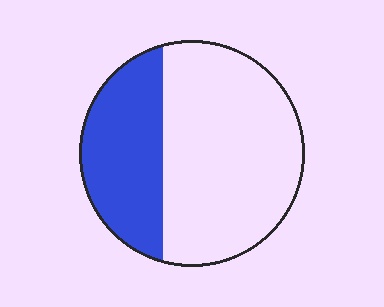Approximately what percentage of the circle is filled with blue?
Approximately 35%.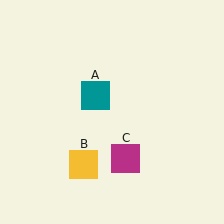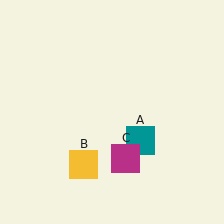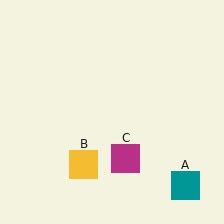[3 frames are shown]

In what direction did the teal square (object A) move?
The teal square (object A) moved down and to the right.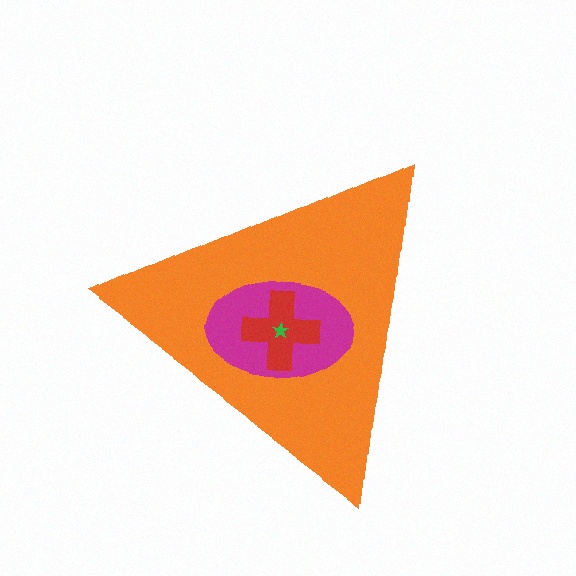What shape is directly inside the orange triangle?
The magenta ellipse.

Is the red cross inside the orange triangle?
Yes.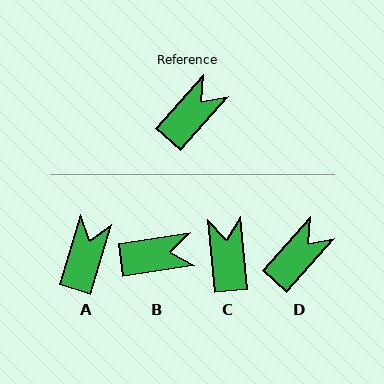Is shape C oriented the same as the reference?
No, it is off by about 47 degrees.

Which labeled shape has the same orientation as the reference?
D.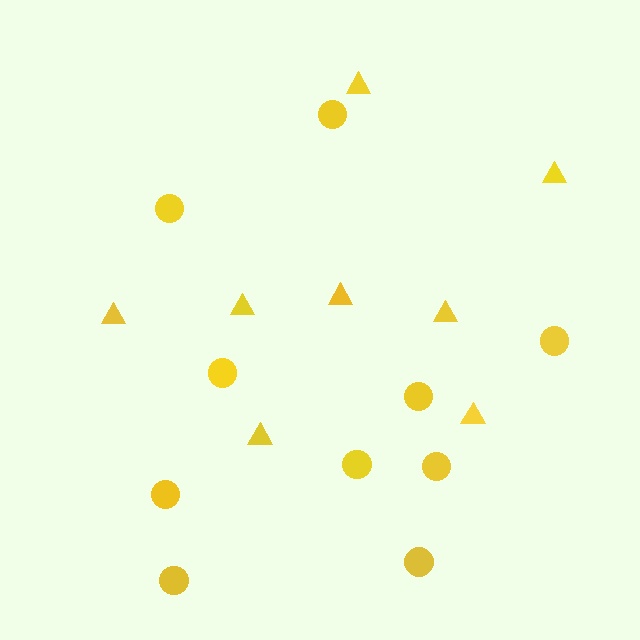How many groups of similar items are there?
There are 2 groups: one group of circles (10) and one group of triangles (8).